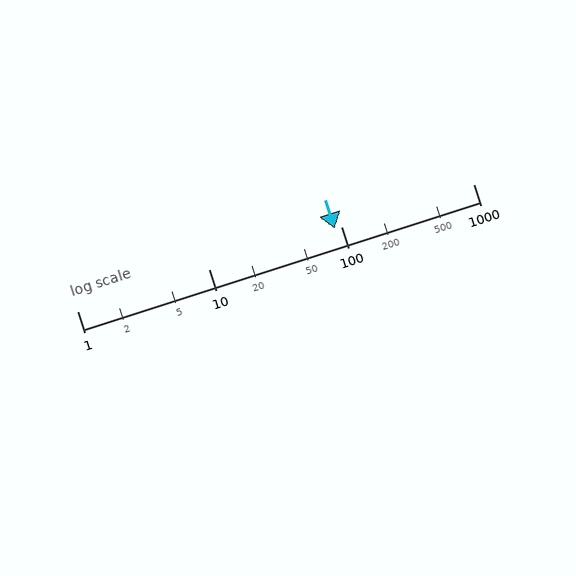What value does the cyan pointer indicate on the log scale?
The pointer indicates approximately 89.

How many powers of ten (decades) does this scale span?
The scale spans 3 decades, from 1 to 1000.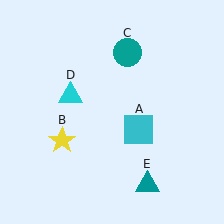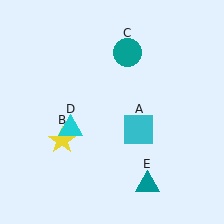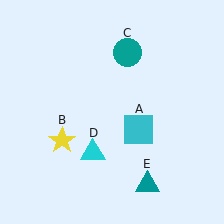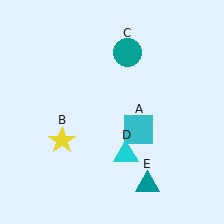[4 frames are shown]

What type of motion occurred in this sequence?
The cyan triangle (object D) rotated counterclockwise around the center of the scene.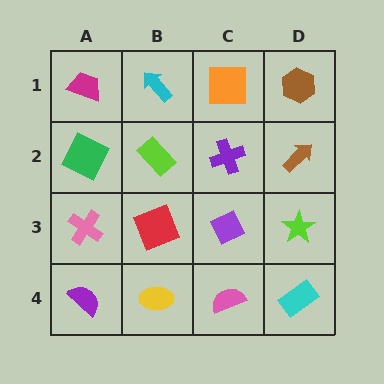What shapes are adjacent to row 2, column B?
A cyan arrow (row 1, column B), a red square (row 3, column B), a green square (row 2, column A), a purple cross (row 2, column C).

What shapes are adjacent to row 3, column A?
A green square (row 2, column A), a purple semicircle (row 4, column A), a red square (row 3, column B).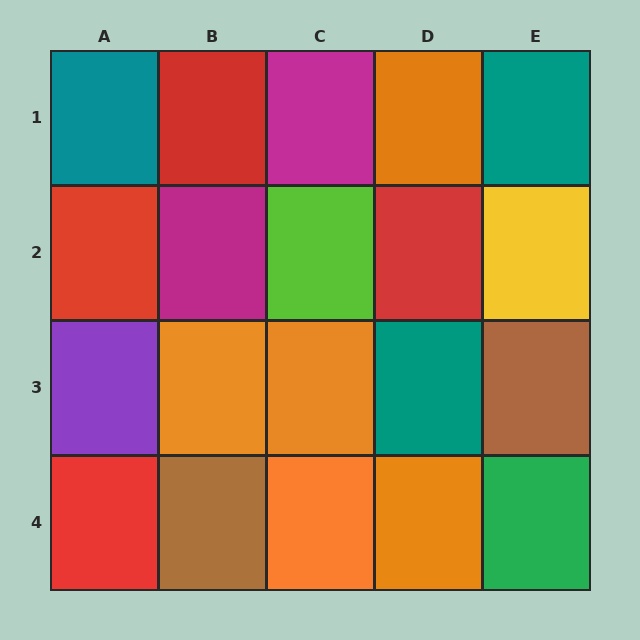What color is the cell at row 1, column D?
Orange.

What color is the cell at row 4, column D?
Orange.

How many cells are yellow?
1 cell is yellow.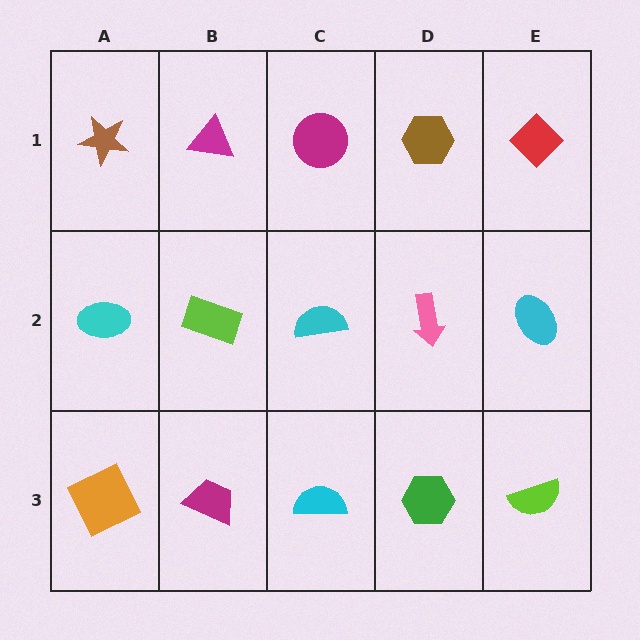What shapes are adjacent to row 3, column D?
A pink arrow (row 2, column D), a cyan semicircle (row 3, column C), a lime semicircle (row 3, column E).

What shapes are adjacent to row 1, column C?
A cyan semicircle (row 2, column C), a magenta triangle (row 1, column B), a brown hexagon (row 1, column D).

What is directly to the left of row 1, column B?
A brown star.